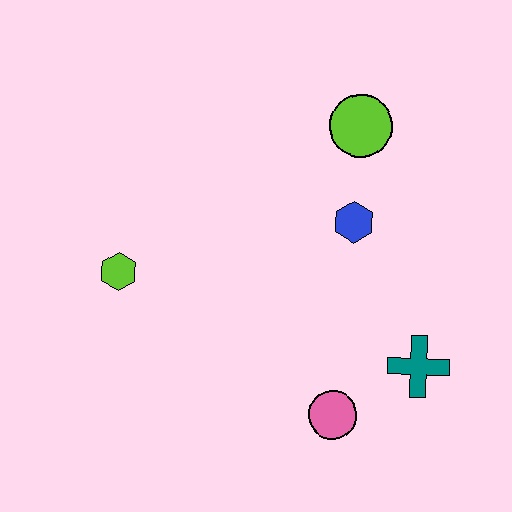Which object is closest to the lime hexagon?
The blue hexagon is closest to the lime hexagon.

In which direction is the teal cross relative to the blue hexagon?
The teal cross is below the blue hexagon.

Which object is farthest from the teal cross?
The lime hexagon is farthest from the teal cross.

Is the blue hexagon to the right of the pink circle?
Yes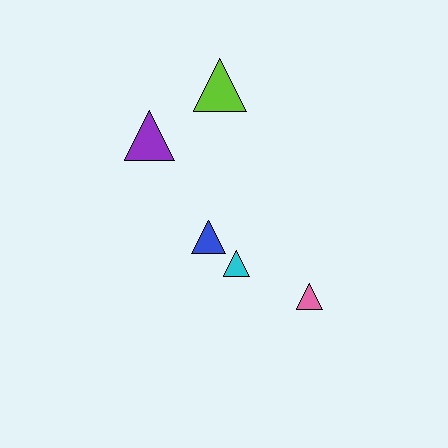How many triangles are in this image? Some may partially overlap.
There are 5 triangles.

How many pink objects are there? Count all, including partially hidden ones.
There is 1 pink object.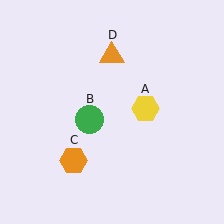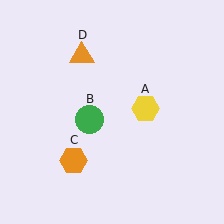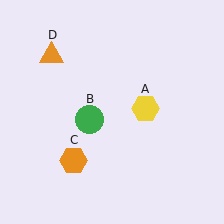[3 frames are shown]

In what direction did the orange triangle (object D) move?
The orange triangle (object D) moved left.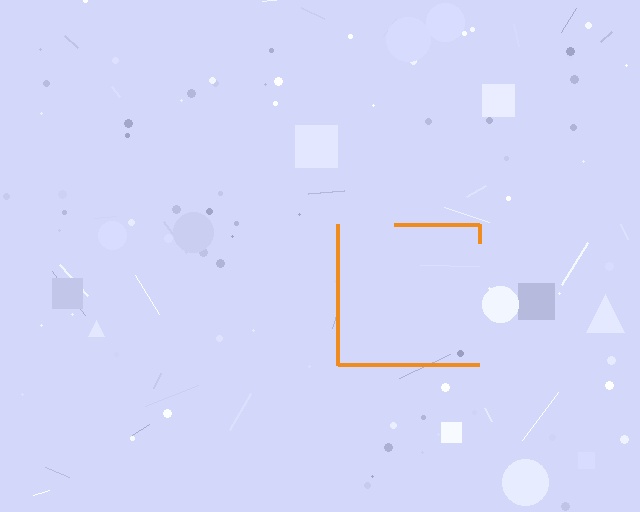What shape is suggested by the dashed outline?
The dashed outline suggests a square.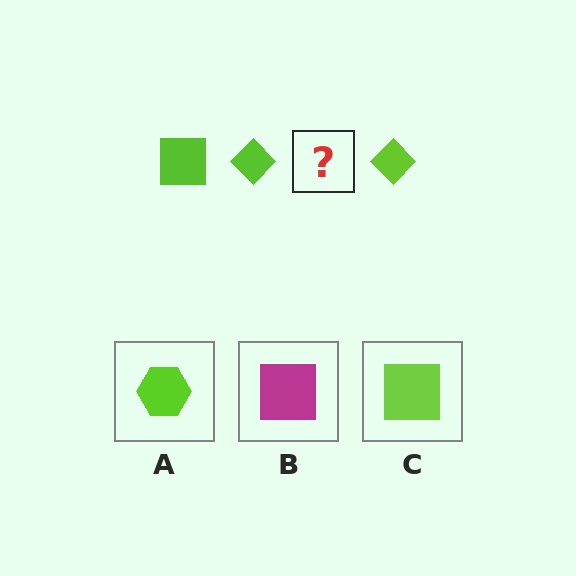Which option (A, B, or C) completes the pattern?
C.